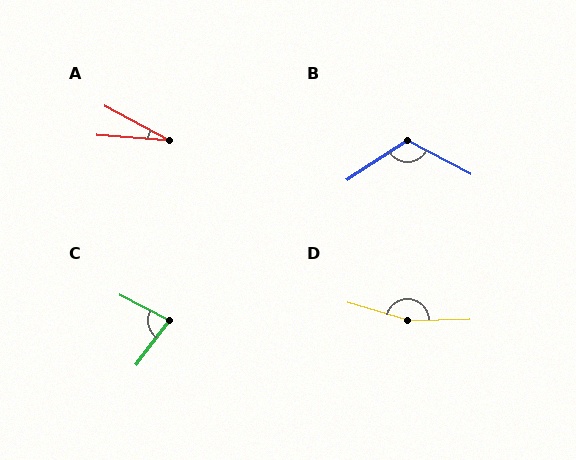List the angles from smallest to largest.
A (24°), C (80°), B (119°), D (163°).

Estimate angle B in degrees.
Approximately 119 degrees.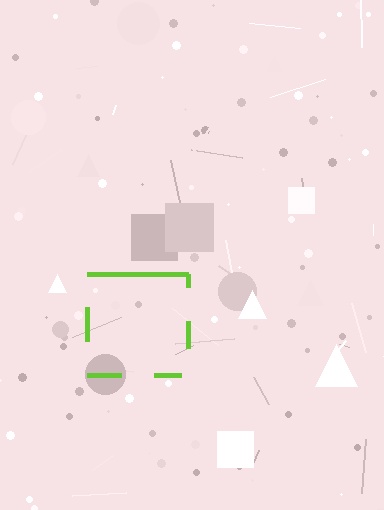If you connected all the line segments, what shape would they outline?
They would outline a square.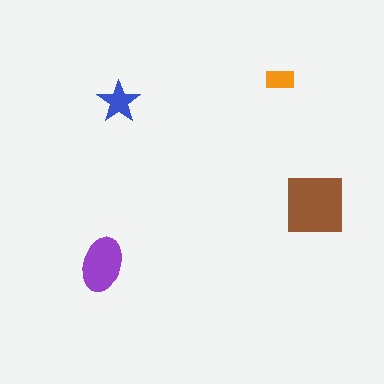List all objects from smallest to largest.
The orange rectangle, the blue star, the purple ellipse, the brown square.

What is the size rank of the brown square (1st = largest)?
1st.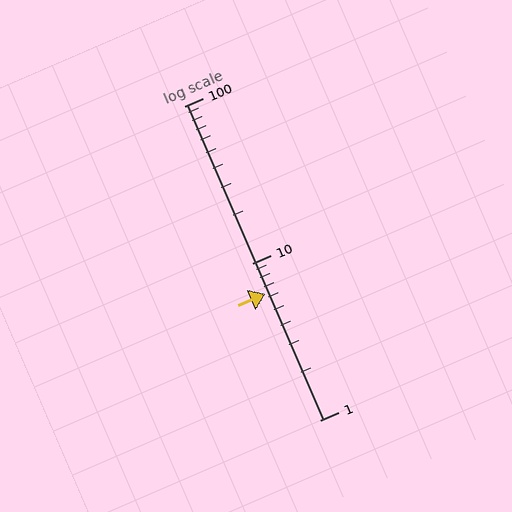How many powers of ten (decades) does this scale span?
The scale spans 2 decades, from 1 to 100.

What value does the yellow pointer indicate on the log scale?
The pointer indicates approximately 6.4.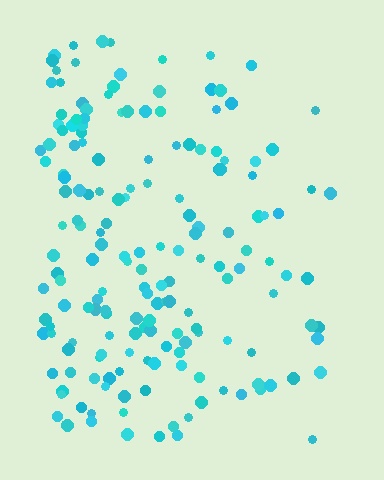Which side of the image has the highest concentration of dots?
The left.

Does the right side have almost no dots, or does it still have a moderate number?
Still a moderate number, just noticeably fewer than the left.